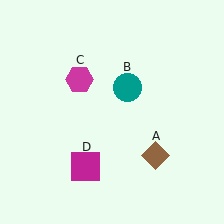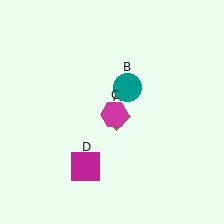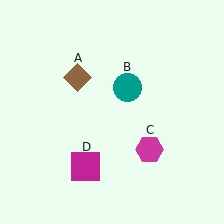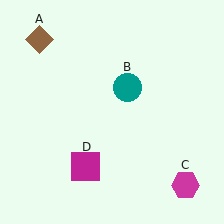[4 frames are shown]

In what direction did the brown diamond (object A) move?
The brown diamond (object A) moved up and to the left.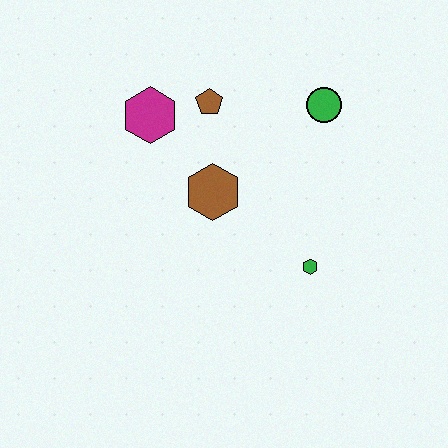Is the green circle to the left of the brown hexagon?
No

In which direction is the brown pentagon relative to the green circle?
The brown pentagon is to the left of the green circle.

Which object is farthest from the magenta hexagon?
The green hexagon is farthest from the magenta hexagon.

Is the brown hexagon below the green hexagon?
No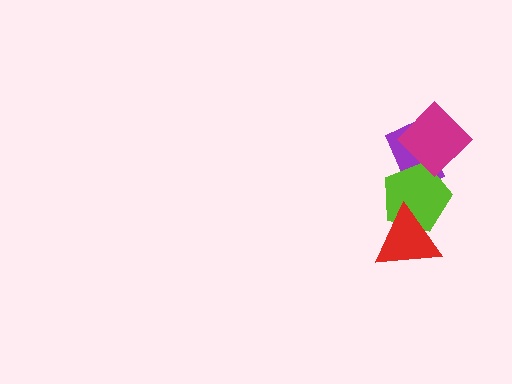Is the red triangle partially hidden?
No, no other shape covers it.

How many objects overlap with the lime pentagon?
3 objects overlap with the lime pentagon.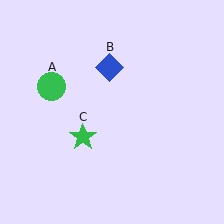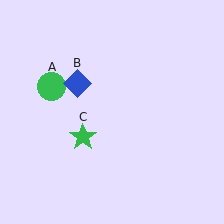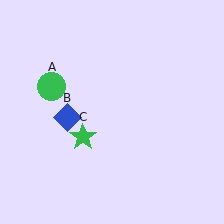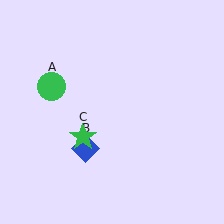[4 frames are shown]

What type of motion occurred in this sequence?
The blue diamond (object B) rotated counterclockwise around the center of the scene.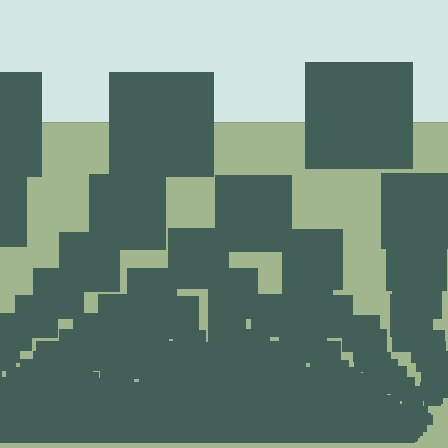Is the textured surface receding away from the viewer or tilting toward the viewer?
The surface appears to tilt toward the viewer. Texture elements get larger and sparser toward the top.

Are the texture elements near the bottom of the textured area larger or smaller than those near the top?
Smaller. The gradient is inverted — elements near the bottom are smaller and denser.